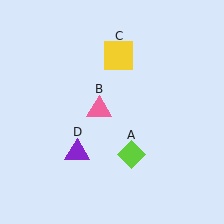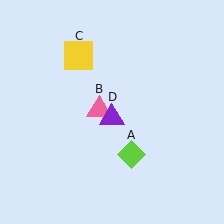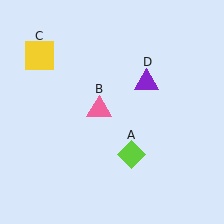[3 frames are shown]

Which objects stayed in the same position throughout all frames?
Lime diamond (object A) and pink triangle (object B) remained stationary.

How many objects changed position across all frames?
2 objects changed position: yellow square (object C), purple triangle (object D).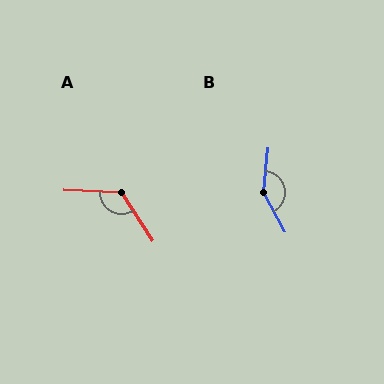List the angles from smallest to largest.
A (125°), B (146°).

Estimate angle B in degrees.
Approximately 146 degrees.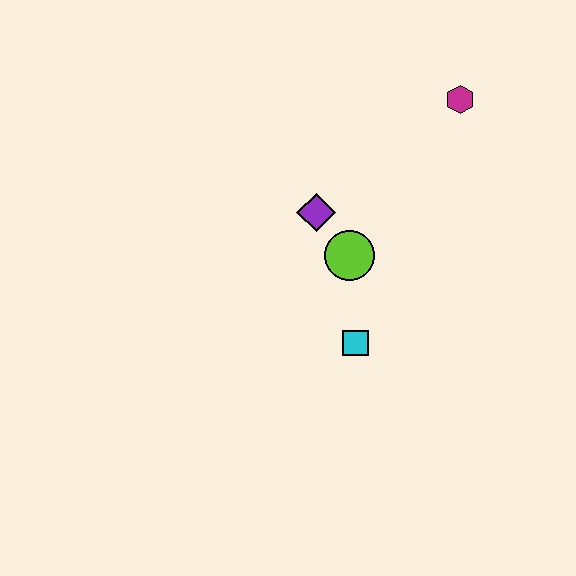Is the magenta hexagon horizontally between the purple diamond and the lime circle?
No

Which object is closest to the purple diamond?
The lime circle is closest to the purple diamond.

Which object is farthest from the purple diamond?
The magenta hexagon is farthest from the purple diamond.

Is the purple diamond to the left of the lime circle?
Yes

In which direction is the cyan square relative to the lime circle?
The cyan square is below the lime circle.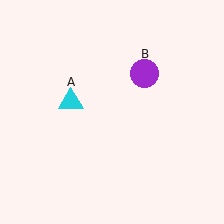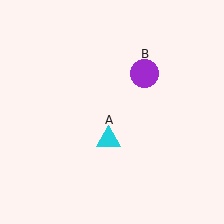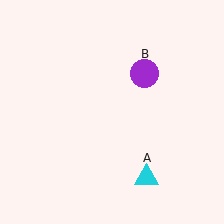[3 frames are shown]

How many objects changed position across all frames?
1 object changed position: cyan triangle (object A).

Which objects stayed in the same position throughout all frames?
Purple circle (object B) remained stationary.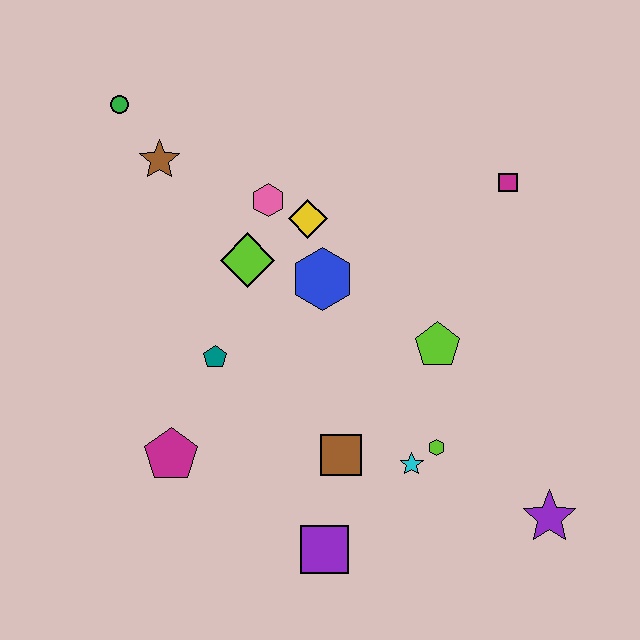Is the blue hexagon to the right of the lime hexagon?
No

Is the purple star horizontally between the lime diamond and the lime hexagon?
No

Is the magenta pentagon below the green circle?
Yes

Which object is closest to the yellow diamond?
The pink hexagon is closest to the yellow diamond.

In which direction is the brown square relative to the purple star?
The brown square is to the left of the purple star.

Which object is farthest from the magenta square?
The magenta pentagon is farthest from the magenta square.